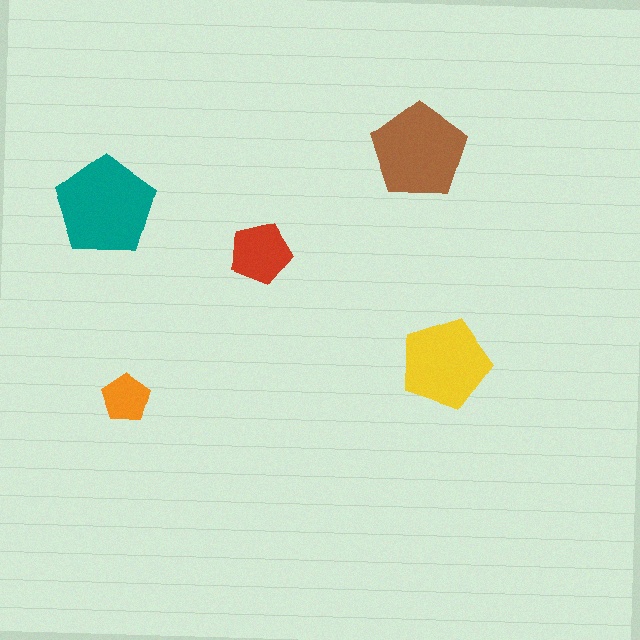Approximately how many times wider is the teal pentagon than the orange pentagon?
About 2 times wider.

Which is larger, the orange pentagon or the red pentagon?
The red one.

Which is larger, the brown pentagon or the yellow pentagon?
The brown one.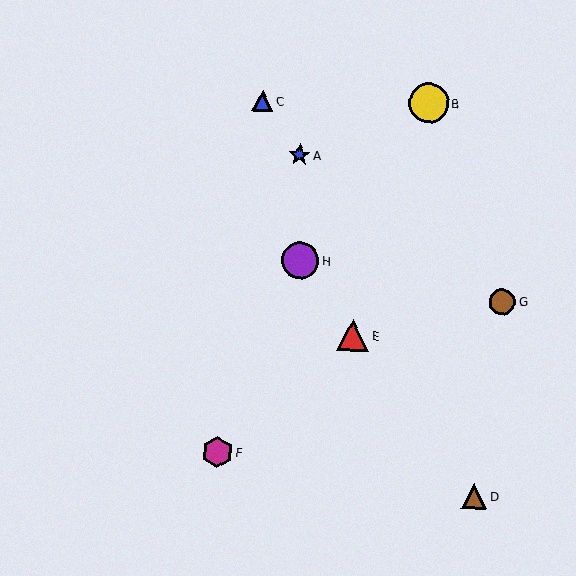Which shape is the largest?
The yellow circle (labeled B) is the largest.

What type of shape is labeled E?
Shape E is a red triangle.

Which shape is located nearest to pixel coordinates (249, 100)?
The blue triangle (labeled C) at (263, 101) is nearest to that location.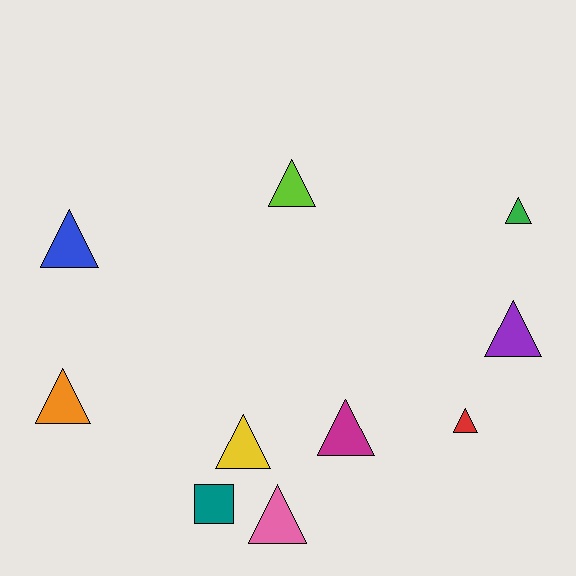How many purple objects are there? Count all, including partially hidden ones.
There is 1 purple object.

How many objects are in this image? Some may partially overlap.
There are 10 objects.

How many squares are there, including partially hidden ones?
There is 1 square.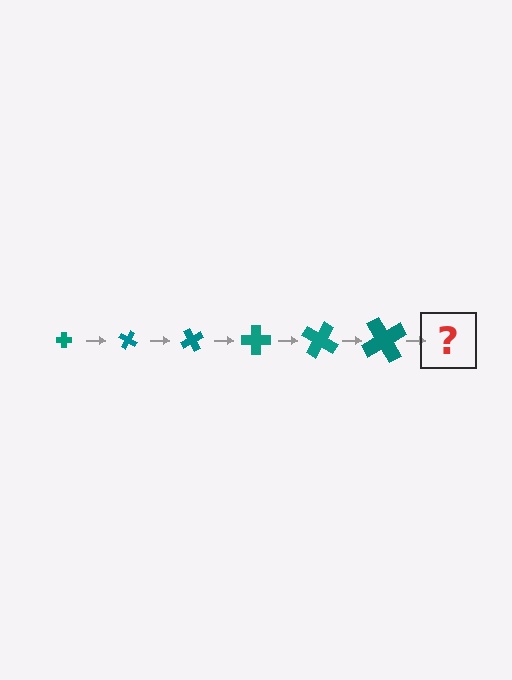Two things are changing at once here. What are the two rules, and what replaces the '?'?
The two rules are that the cross grows larger each step and it rotates 30 degrees each step. The '?' should be a cross, larger than the previous one and rotated 180 degrees from the start.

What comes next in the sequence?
The next element should be a cross, larger than the previous one and rotated 180 degrees from the start.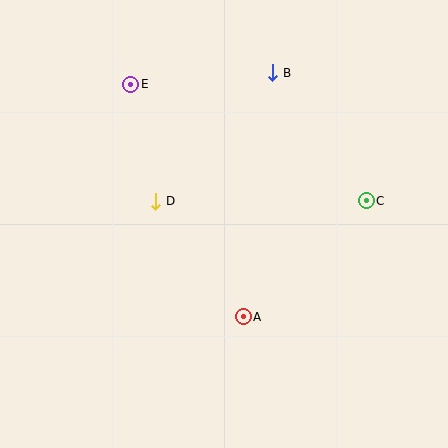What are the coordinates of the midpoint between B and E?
The midpoint between B and E is at (202, 79).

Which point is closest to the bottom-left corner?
Point A is closest to the bottom-left corner.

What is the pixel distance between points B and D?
The distance between B and D is 174 pixels.